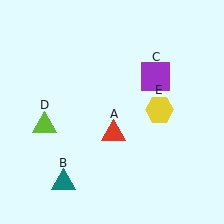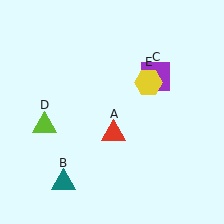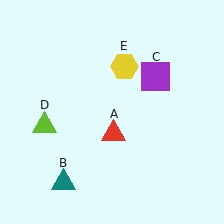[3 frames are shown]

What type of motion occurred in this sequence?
The yellow hexagon (object E) rotated counterclockwise around the center of the scene.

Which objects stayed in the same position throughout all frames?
Red triangle (object A) and teal triangle (object B) and purple square (object C) and lime triangle (object D) remained stationary.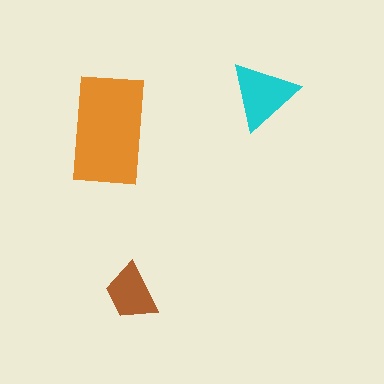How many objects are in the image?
There are 3 objects in the image.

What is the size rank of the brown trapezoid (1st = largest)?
3rd.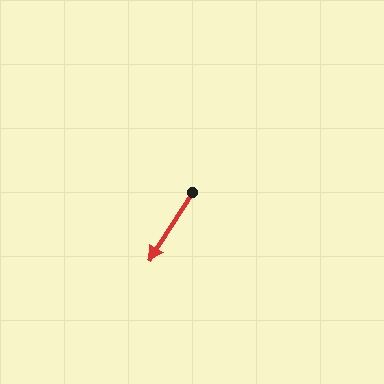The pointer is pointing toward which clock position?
Roughly 7 o'clock.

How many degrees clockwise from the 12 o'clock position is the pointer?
Approximately 212 degrees.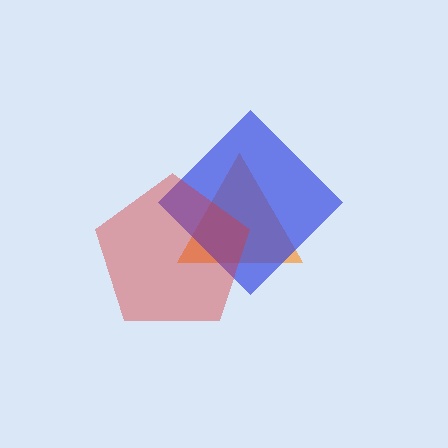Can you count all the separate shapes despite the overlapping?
Yes, there are 3 separate shapes.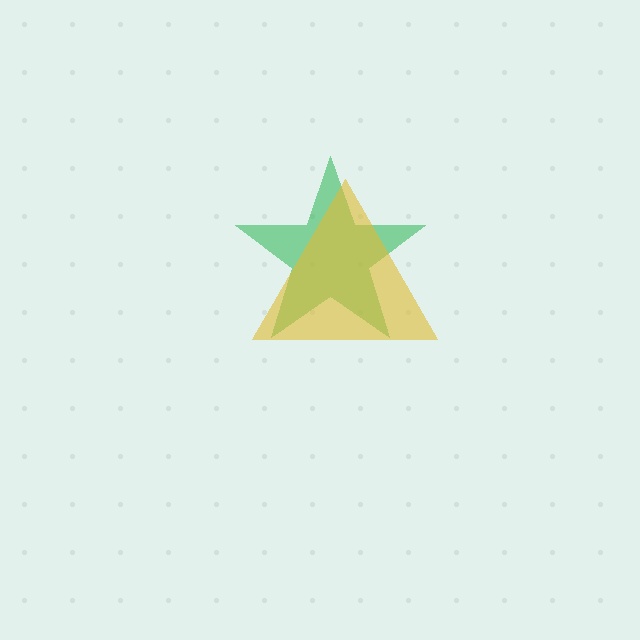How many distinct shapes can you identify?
There are 2 distinct shapes: a green star, a yellow triangle.